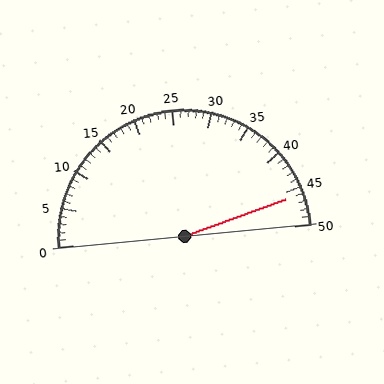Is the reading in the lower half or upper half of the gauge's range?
The reading is in the upper half of the range (0 to 50).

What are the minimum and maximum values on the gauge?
The gauge ranges from 0 to 50.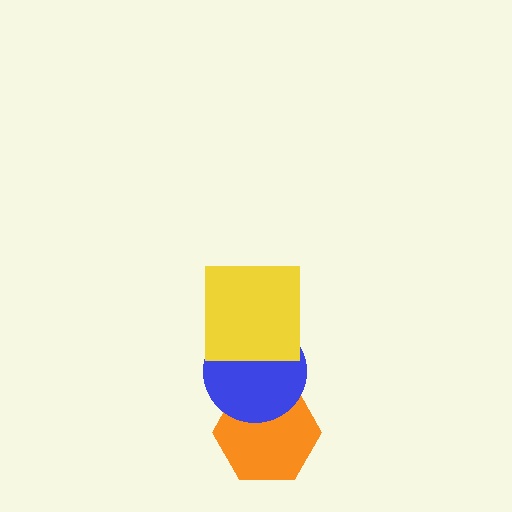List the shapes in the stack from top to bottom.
From top to bottom: the yellow square, the blue circle, the orange hexagon.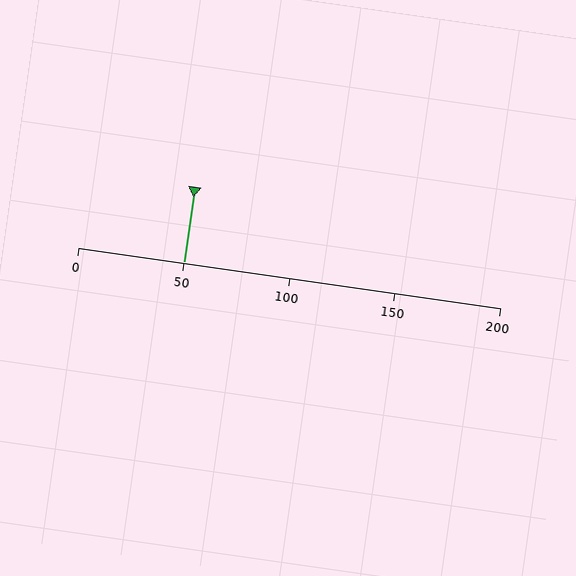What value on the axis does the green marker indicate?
The marker indicates approximately 50.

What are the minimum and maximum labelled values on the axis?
The axis runs from 0 to 200.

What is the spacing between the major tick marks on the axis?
The major ticks are spaced 50 apart.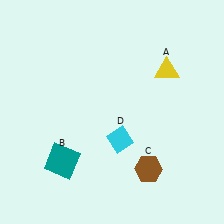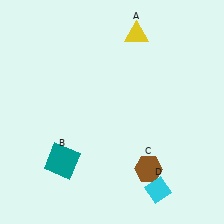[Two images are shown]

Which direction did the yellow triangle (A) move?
The yellow triangle (A) moved up.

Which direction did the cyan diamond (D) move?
The cyan diamond (D) moved down.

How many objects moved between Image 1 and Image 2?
2 objects moved between the two images.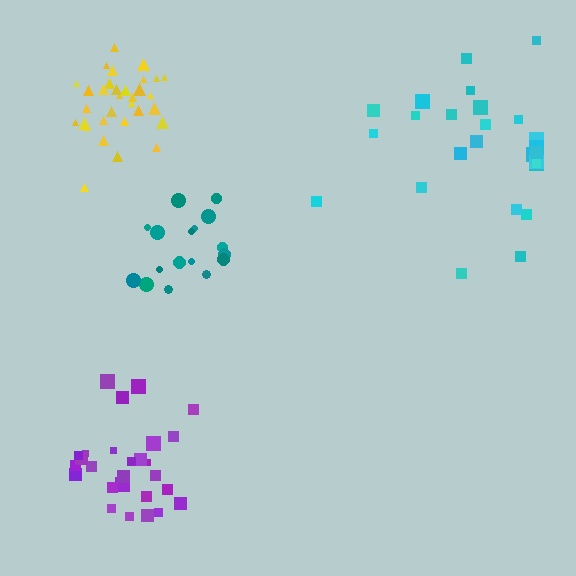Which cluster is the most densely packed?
Teal.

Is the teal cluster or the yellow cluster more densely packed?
Teal.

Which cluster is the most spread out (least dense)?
Cyan.